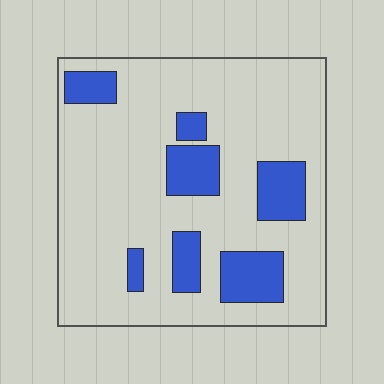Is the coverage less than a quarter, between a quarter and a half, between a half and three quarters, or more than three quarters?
Less than a quarter.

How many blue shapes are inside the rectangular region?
7.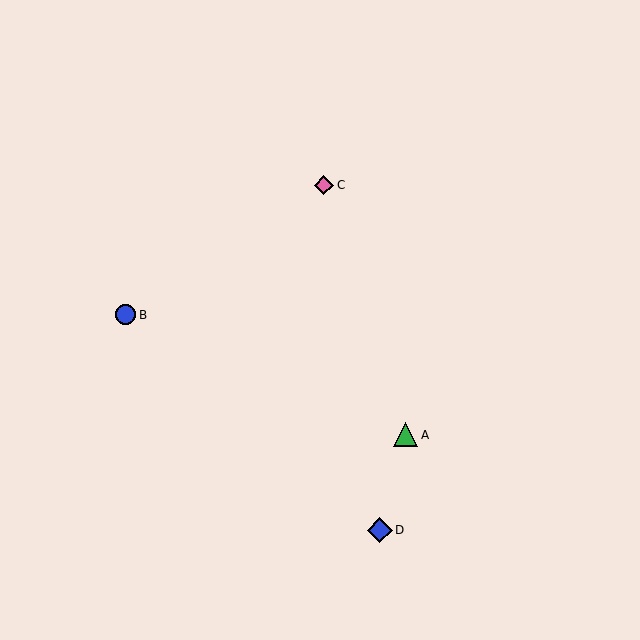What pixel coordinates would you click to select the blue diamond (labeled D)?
Click at (380, 530) to select the blue diamond D.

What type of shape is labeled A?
Shape A is a green triangle.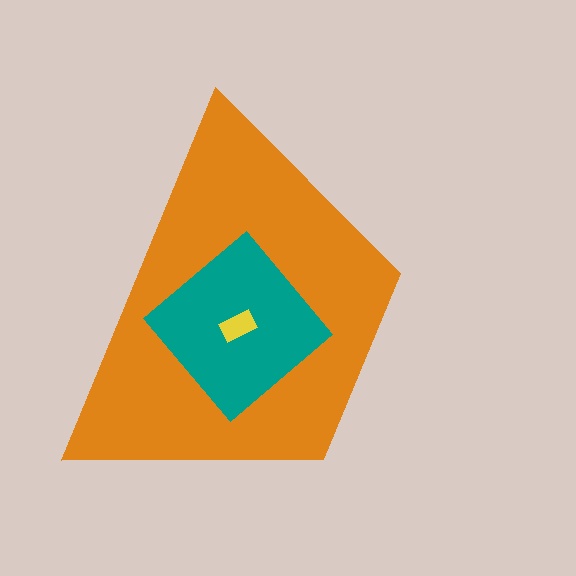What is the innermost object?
The yellow rectangle.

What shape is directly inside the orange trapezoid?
The teal diamond.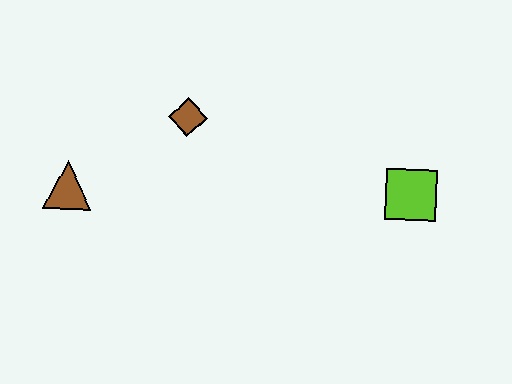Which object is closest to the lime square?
The brown diamond is closest to the lime square.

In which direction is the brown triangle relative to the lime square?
The brown triangle is to the left of the lime square.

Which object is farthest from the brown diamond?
The lime square is farthest from the brown diamond.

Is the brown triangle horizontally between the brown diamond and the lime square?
No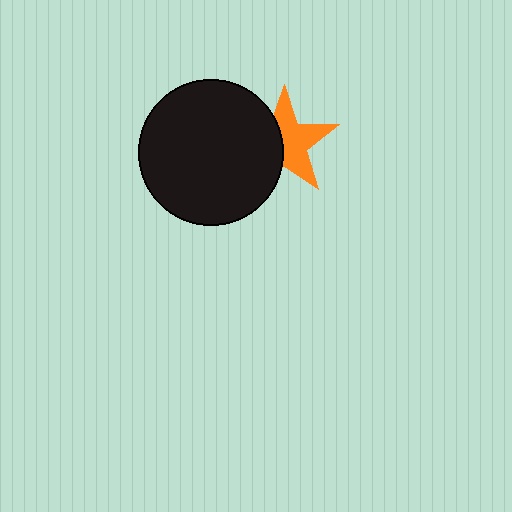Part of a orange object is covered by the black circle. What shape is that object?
It is a star.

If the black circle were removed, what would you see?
You would see the complete orange star.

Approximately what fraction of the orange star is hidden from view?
Roughly 43% of the orange star is hidden behind the black circle.